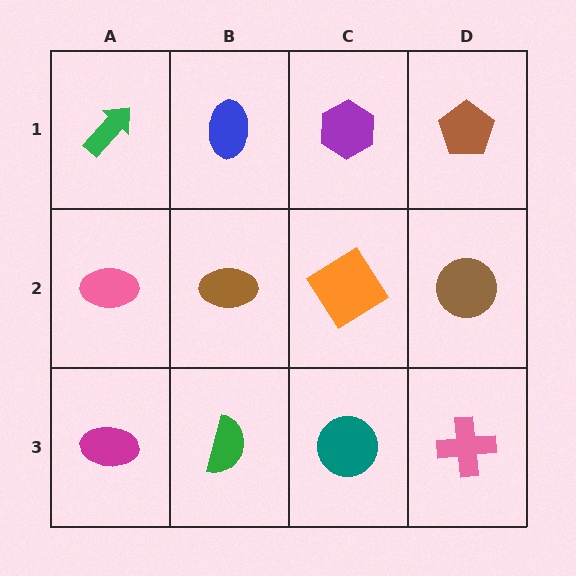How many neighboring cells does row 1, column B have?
3.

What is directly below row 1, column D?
A brown circle.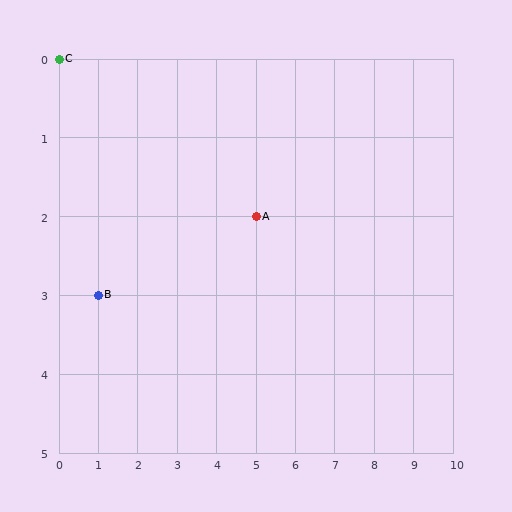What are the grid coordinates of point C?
Point C is at grid coordinates (0, 0).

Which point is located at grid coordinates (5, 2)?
Point A is at (5, 2).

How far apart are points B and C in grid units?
Points B and C are 1 column and 3 rows apart (about 3.2 grid units diagonally).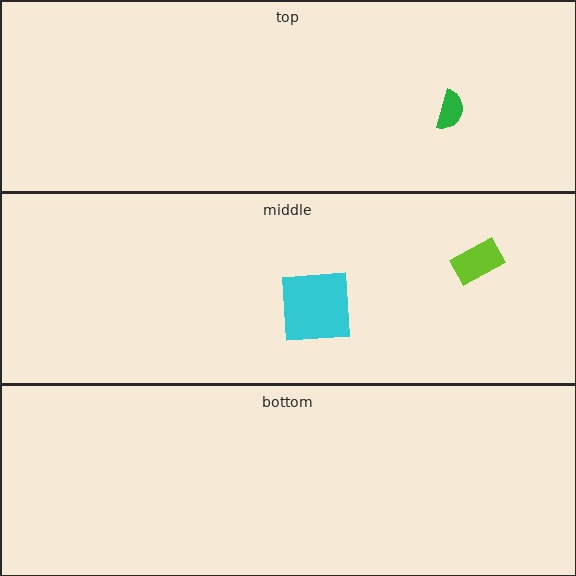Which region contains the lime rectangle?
The middle region.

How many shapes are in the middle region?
2.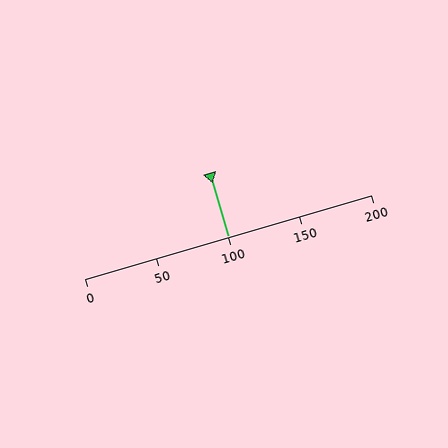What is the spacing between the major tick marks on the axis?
The major ticks are spaced 50 apart.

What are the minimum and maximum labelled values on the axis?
The axis runs from 0 to 200.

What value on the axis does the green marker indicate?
The marker indicates approximately 100.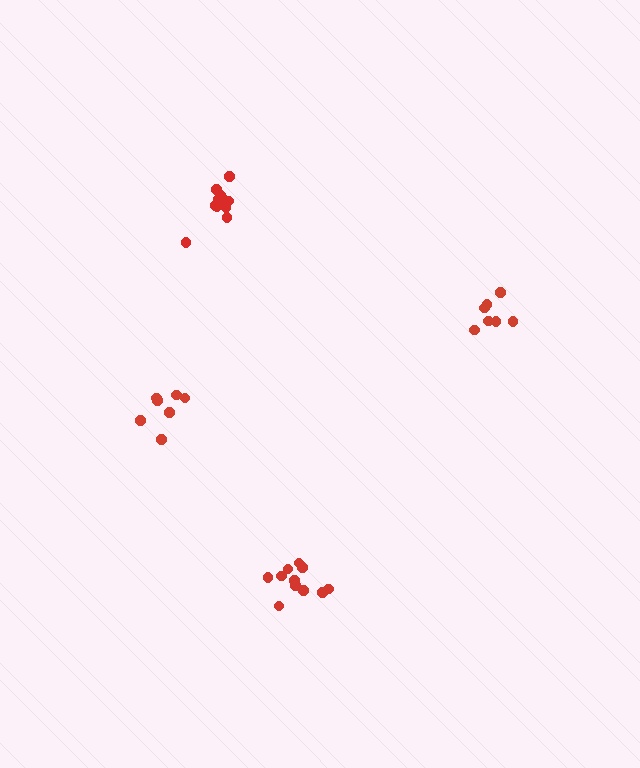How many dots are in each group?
Group 1: 11 dots, Group 2: 7 dots, Group 3: 7 dots, Group 4: 11 dots (36 total).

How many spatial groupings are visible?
There are 4 spatial groupings.